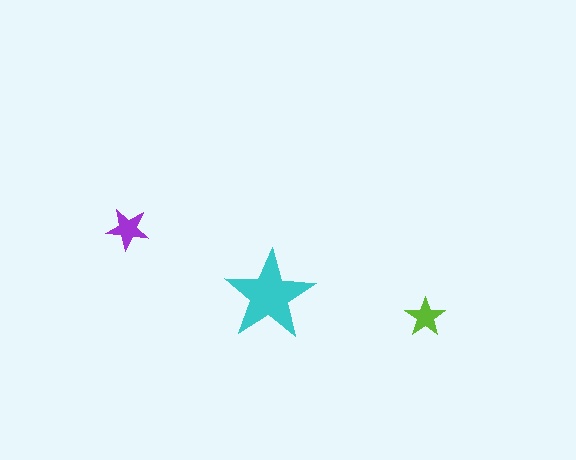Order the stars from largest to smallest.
the cyan one, the purple one, the lime one.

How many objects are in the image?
There are 3 objects in the image.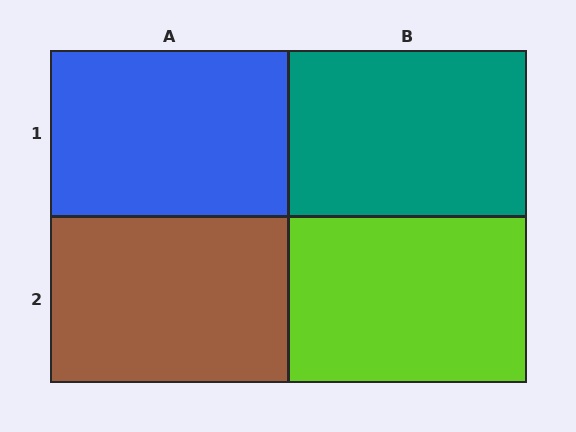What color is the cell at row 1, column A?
Blue.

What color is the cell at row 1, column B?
Teal.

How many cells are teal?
1 cell is teal.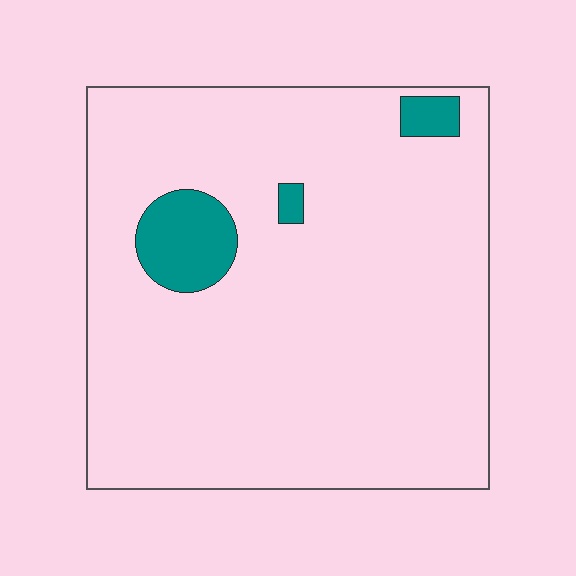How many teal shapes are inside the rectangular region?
3.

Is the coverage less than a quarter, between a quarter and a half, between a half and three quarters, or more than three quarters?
Less than a quarter.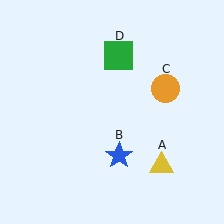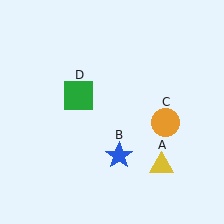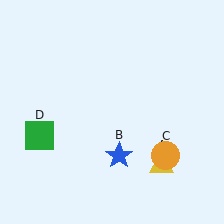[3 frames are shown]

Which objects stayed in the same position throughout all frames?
Yellow triangle (object A) and blue star (object B) remained stationary.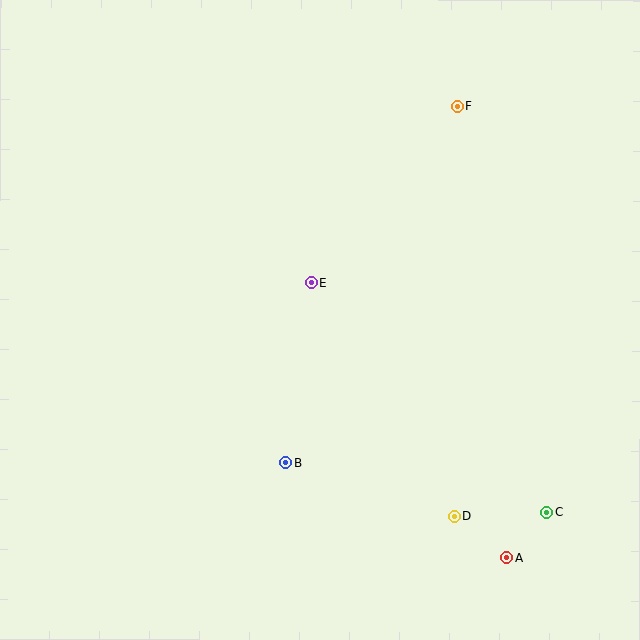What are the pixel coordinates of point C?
Point C is at (547, 512).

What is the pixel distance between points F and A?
The distance between F and A is 455 pixels.